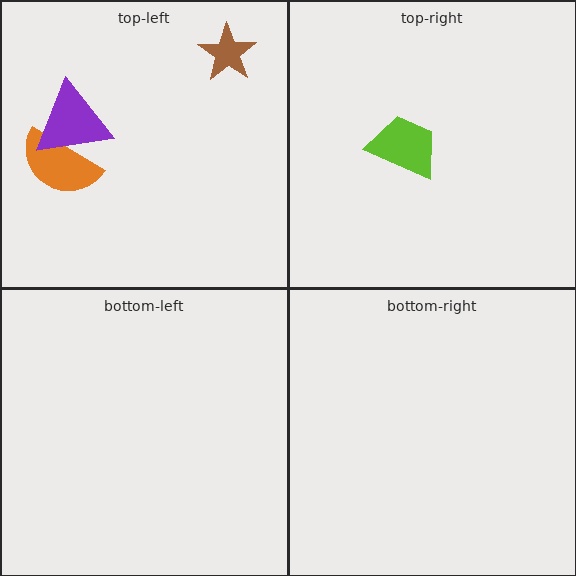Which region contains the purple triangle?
The top-left region.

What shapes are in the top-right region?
The lime trapezoid.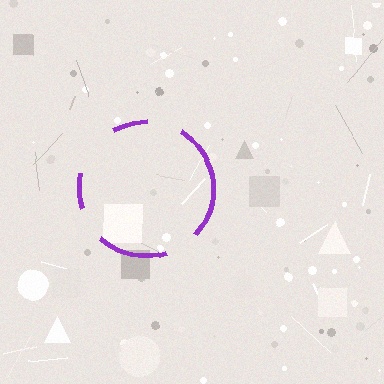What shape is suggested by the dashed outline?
The dashed outline suggests a circle.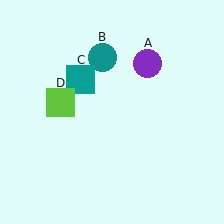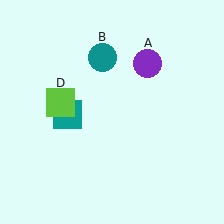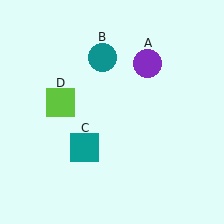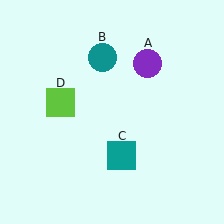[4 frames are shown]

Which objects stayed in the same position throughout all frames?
Purple circle (object A) and teal circle (object B) and lime square (object D) remained stationary.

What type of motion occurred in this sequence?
The teal square (object C) rotated counterclockwise around the center of the scene.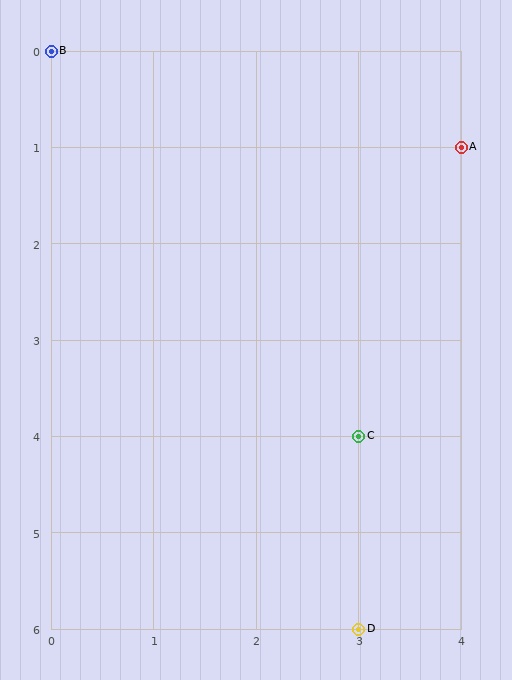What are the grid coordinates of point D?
Point D is at grid coordinates (3, 6).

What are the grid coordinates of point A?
Point A is at grid coordinates (4, 1).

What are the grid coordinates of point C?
Point C is at grid coordinates (3, 4).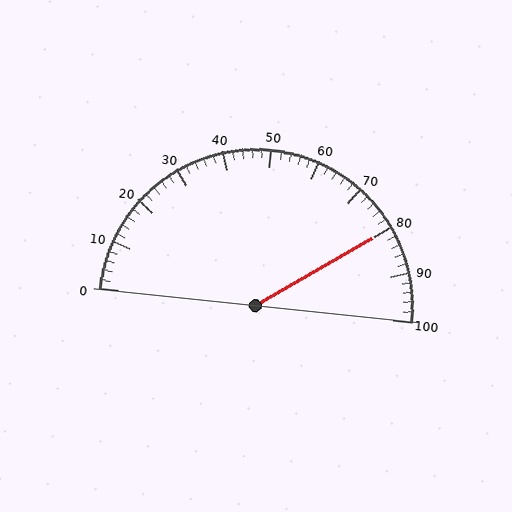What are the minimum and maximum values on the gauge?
The gauge ranges from 0 to 100.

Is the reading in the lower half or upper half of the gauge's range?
The reading is in the upper half of the range (0 to 100).